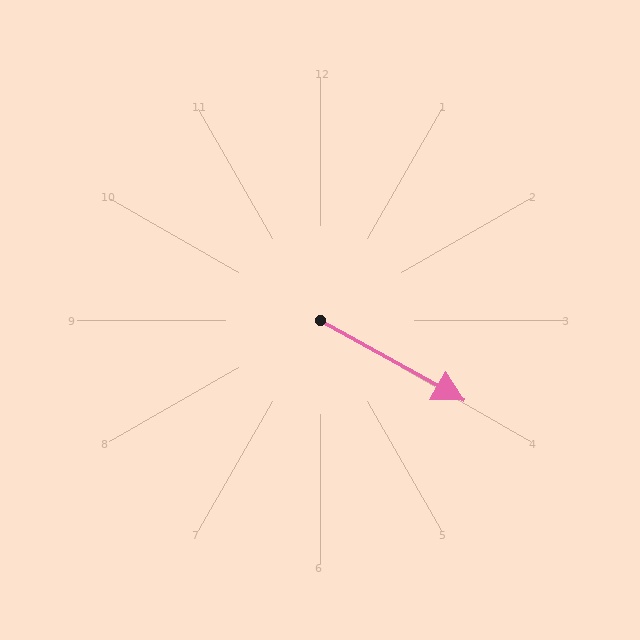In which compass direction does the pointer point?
Southeast.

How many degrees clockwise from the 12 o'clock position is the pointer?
Approximately 119 degrees.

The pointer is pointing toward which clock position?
Roughly 4 o'clock.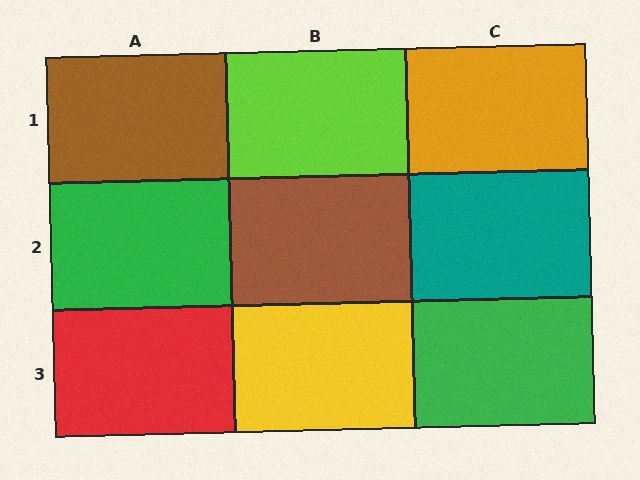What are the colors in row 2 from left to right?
Green, brown, teal.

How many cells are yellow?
1 cell is yellow.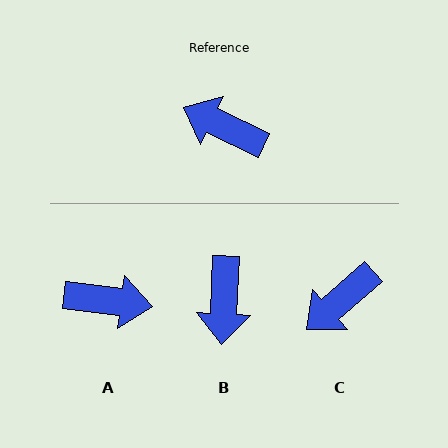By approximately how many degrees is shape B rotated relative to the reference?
Approximately 113 degrees counter-clockwise.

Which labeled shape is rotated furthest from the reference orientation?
A, about 162 degrees away.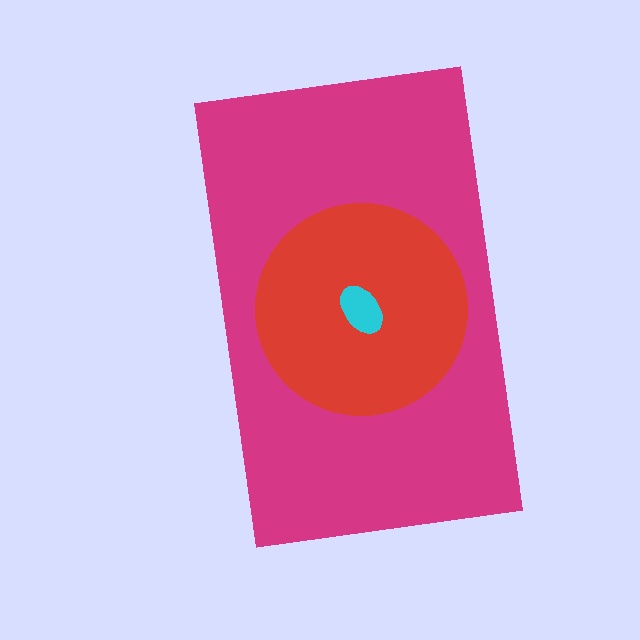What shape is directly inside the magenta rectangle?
The red circle.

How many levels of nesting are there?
3.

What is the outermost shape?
The magenta rectangle.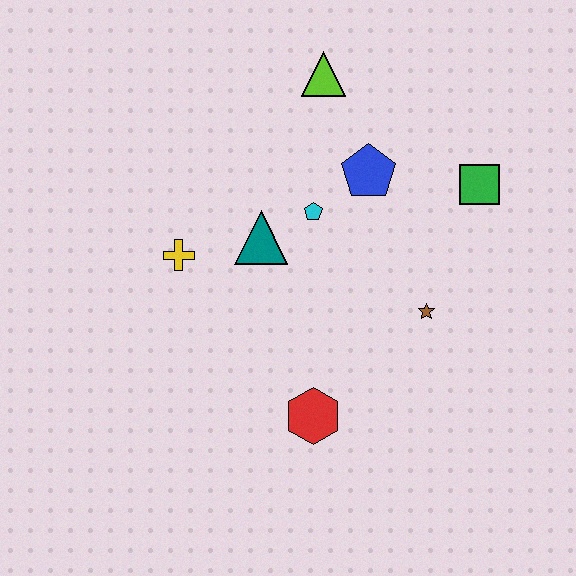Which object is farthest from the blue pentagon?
The red hexagon is farthest from the blue pentagon.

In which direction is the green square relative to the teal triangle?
The green square is to the right of the teal triangle.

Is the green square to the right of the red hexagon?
Yes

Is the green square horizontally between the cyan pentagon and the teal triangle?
No